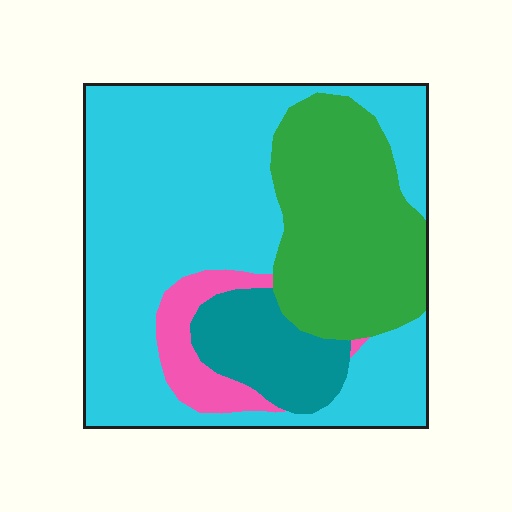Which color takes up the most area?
Cyan, at roughly 55%.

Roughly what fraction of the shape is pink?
Pink takes up about one tenth (1/10) of the shape.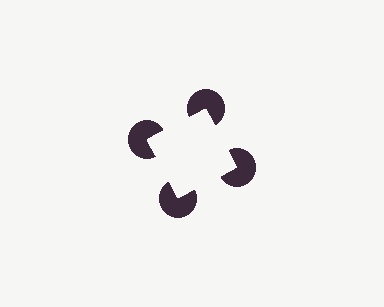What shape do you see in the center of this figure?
An illusory square — its edges are inferred from the aligned wedge cuts in the pac-man discs, not physically drawn.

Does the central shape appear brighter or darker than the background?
It typically appears slightly brighter than the background, even though no actual brightness change is drawn.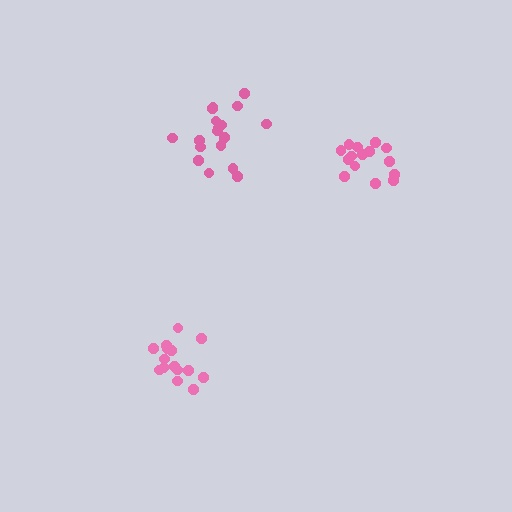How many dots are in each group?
Group 1: 15 dots, Group 2: 15 dots, Group 3: 19 dots (49 total).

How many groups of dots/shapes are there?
There are 3 groups.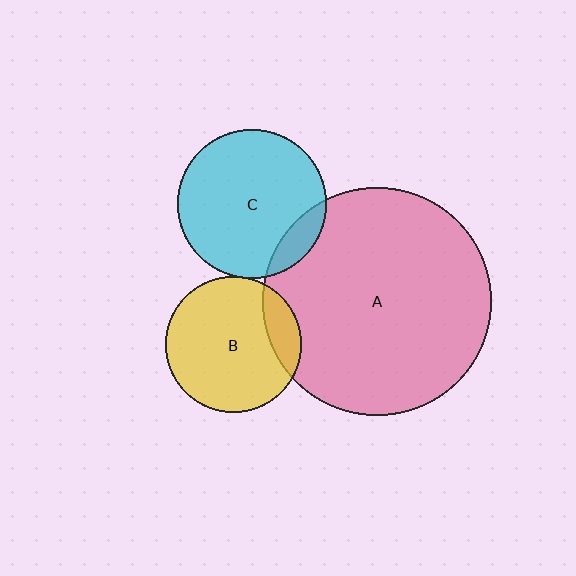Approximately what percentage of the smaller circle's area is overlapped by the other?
Approximately 10%.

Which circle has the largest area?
Circle A (pink).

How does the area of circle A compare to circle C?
Approximately 2.4 times.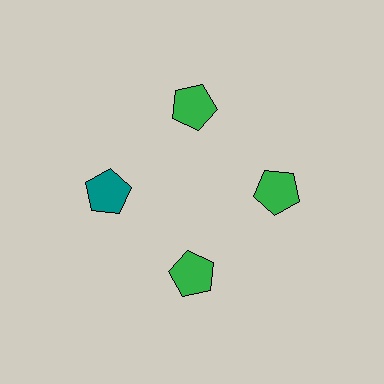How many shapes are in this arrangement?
There are 4 shapes arranged in a ring pattern.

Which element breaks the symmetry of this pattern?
The teal pentagon at roughly the 9 o'clock position breaks the symmetry. All other shapes are green pentagons.